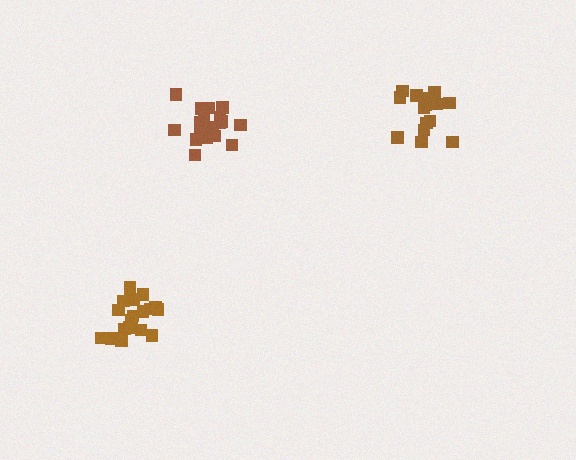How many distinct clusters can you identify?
There are 3 distinct clusters.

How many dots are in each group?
Group 1: 20 dots, Group 2: 15 dots, Group 3: 21 dots (56 total).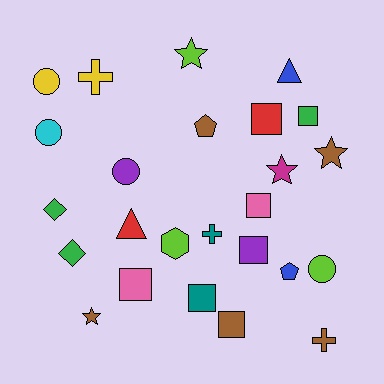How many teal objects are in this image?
There are 2 teal objects.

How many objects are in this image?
There are 25 objects.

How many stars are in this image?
There are 4 stars.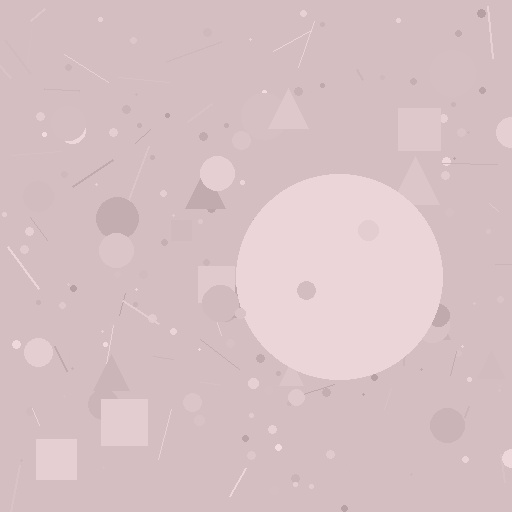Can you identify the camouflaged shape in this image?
The camouflaged shape is a circle.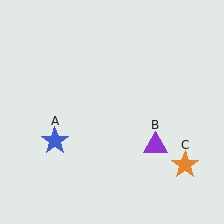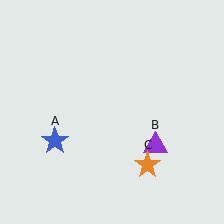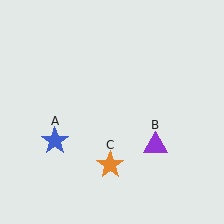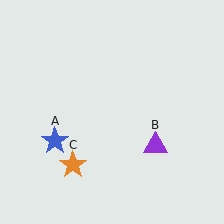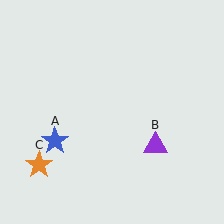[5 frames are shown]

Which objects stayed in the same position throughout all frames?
Blue star (object A) and purple triangle (object B) remained stationary.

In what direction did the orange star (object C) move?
The orange star (object C) moved left.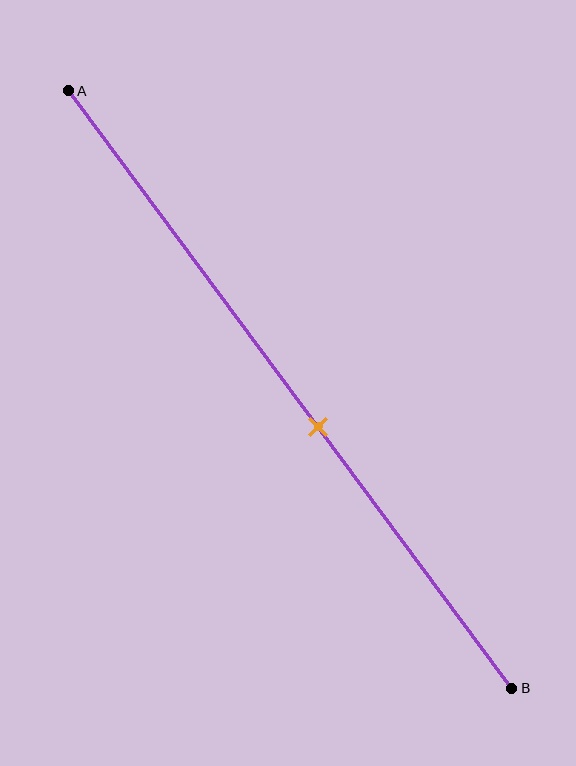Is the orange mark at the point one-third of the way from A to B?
No, the mark is at about 55% from A, not at the 33% one-third point.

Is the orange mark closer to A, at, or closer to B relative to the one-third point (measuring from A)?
The orange mark is closer to point B than the one-third point of segment AB.